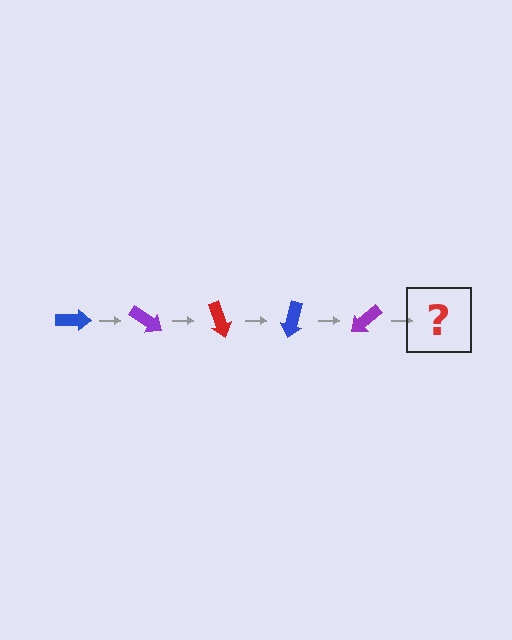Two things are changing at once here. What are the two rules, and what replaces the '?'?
The two rules are that it rotates 35 degrees each step and the color cycles through blue, purple, and red. The '?' should be a red arrow, rotated 175 degrees from the start.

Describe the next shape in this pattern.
It should be a red arrow, rotated 175 degrees from the start.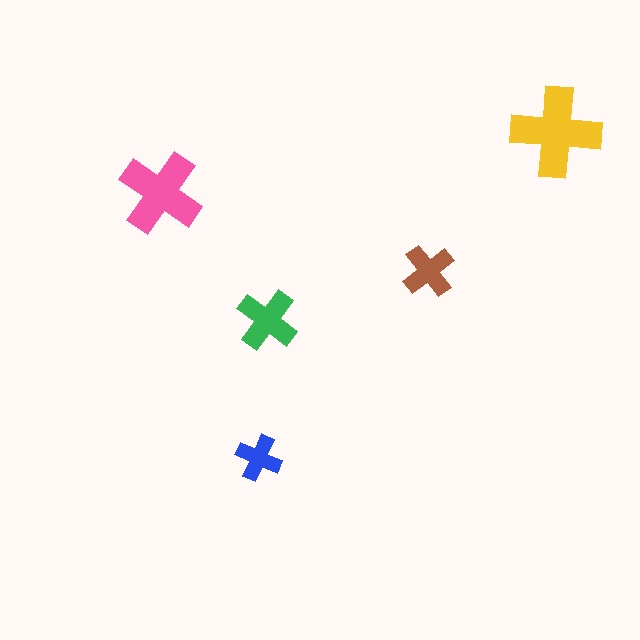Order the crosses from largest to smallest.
the yellow one, the pink one, the green one, the brown one, the blue one.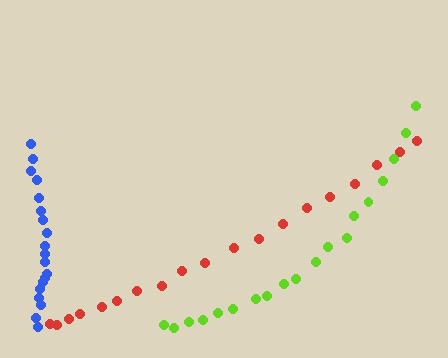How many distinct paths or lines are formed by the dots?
There are 3 distinct paths.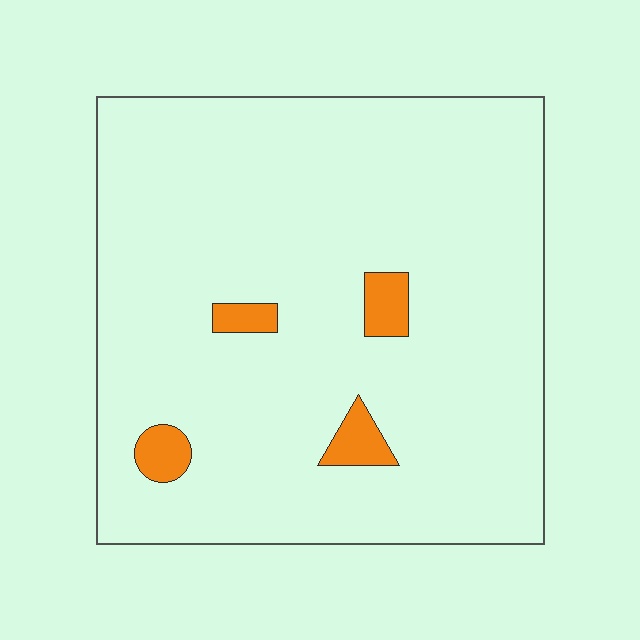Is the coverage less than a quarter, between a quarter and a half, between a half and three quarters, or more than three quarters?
Less than a quarter.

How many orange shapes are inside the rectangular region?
4.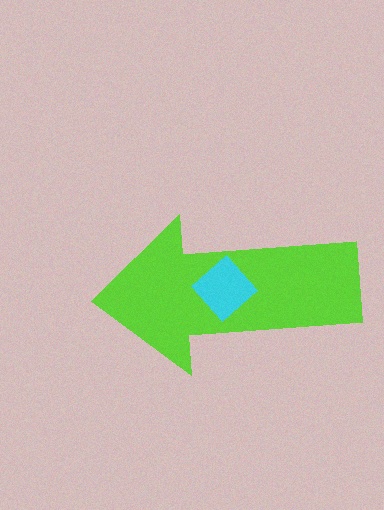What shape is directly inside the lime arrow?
The cyan diamond.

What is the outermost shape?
The lime arrow.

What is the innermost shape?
The cyan diamond.